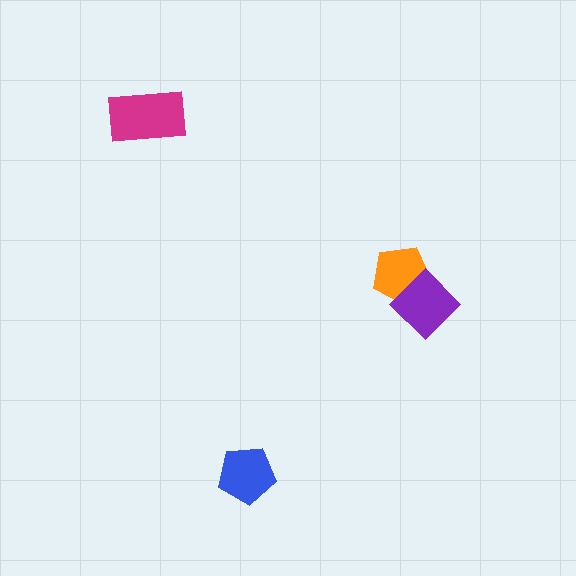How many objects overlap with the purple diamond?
1 object overlaps with the purple diamond.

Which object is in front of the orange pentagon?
The purple diamond is in front of the orange pentagon.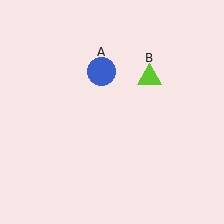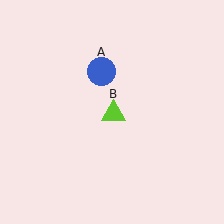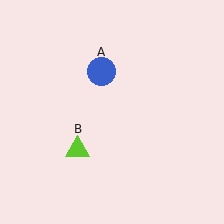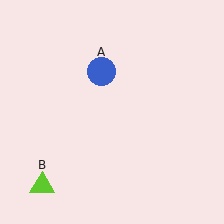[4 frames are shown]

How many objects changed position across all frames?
1 object changed position: lime triangle (object B).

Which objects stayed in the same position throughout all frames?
Blue circle (object A) remained stationary.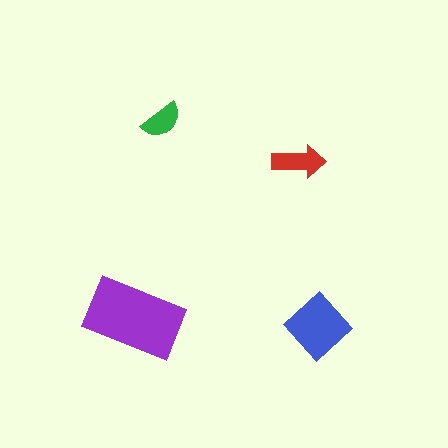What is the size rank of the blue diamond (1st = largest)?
2nd.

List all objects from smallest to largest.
The green semicircle, the red arrow, the blue diamond, the purple rectangle.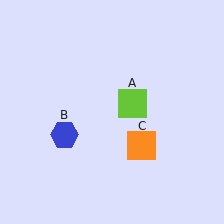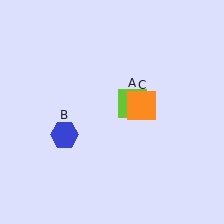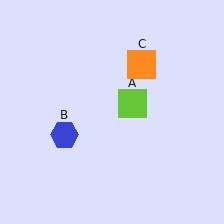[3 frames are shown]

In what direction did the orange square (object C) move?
The orange square (object C) moved up.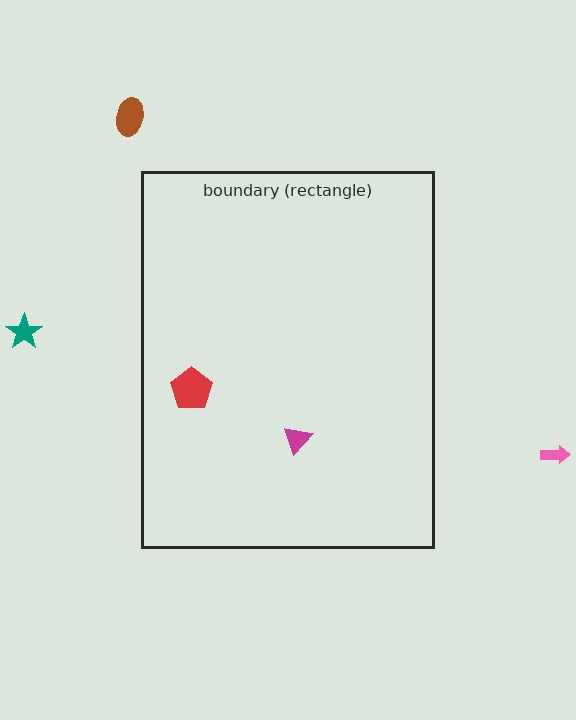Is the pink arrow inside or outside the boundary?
Outside.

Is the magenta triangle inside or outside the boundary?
Inside.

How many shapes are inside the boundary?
2 inside, 3 outside.